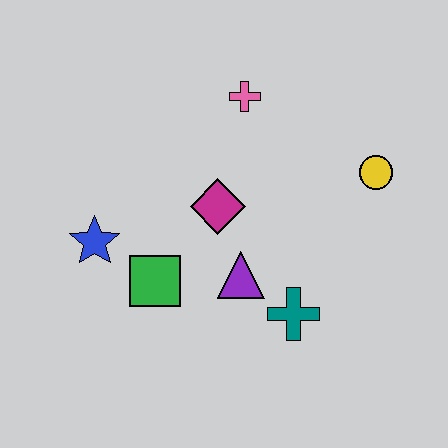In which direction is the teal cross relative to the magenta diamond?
The teal cross is below the magenta diamond.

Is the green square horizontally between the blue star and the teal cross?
Yes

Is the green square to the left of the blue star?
No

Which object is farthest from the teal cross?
The pink cross is farthest from the teal cross.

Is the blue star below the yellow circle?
Yes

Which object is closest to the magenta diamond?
The purple triangle is closest to the magenta diamond.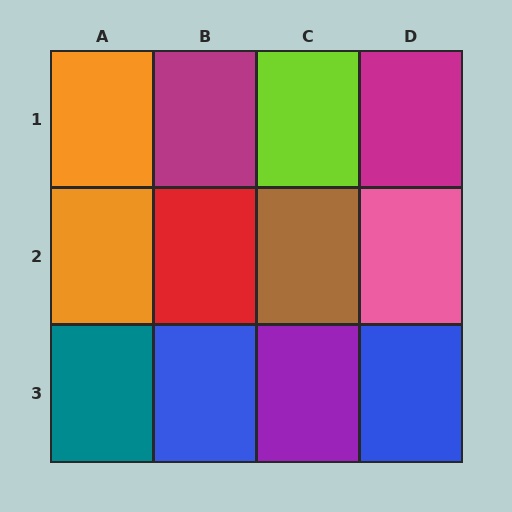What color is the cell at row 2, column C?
Brown.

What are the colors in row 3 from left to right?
Teal, blue, purple, blue.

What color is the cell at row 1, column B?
Magenta.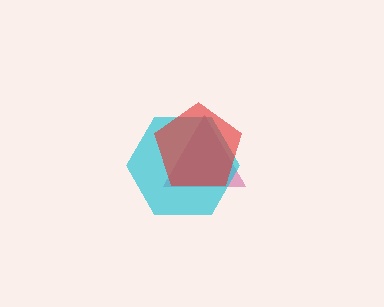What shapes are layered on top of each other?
The layered shapes are: a magenta triangle, a cyan hexagon, a red pentagon.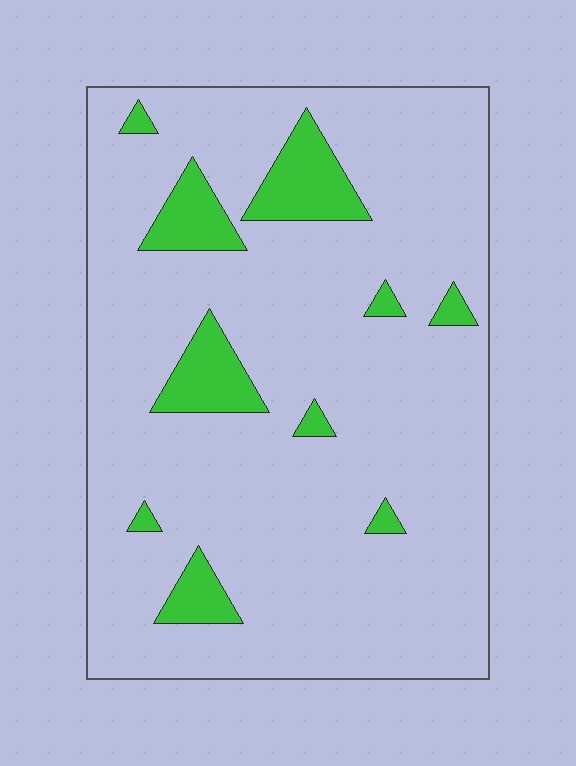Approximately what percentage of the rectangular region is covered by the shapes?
Approximately 10%.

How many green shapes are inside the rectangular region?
10.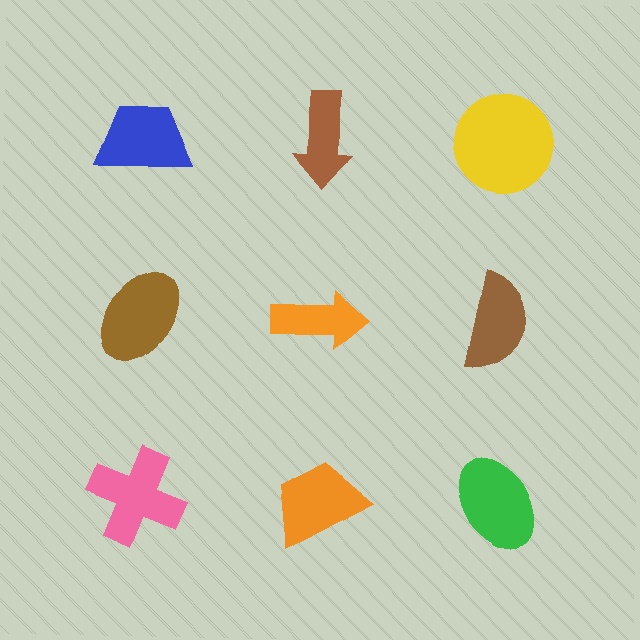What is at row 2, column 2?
An orange arrow.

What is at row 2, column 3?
A brown semicircle.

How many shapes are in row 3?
3 shapes.